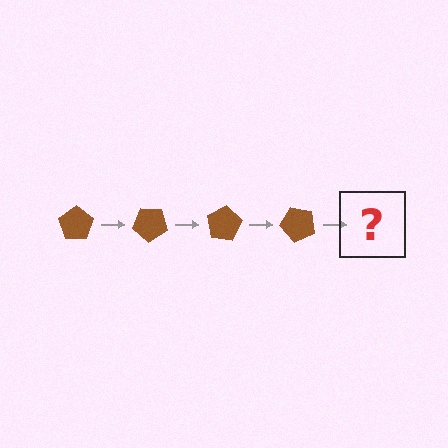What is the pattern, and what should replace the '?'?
The pattern is that the pentagon rotates 40 degrees each step. The '?' should be a brown pentagon rotated 160 degrees.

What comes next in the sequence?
The next element should be a brown pentagon rotated 160 degrees.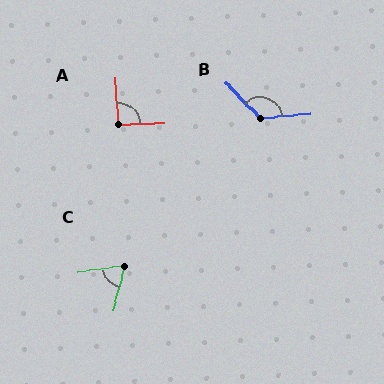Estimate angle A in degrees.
Approximately 91 degrees.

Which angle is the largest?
B, at approximately 129 degrees.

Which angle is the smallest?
C, at approximately 67 degrees.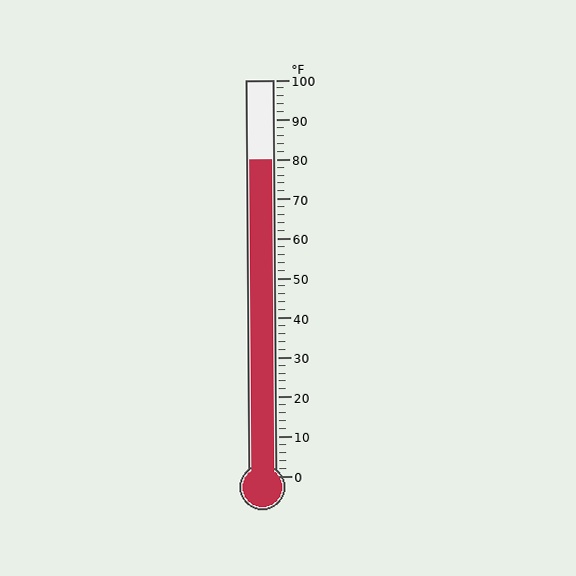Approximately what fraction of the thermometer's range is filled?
The thermometer is filled to approximately 80% of its range.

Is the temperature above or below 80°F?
The temperature is at 80°F.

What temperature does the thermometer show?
The thermometer shows approximately 80°F.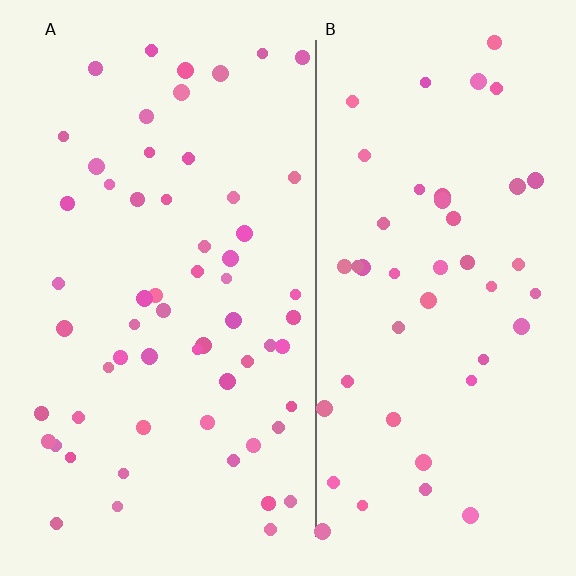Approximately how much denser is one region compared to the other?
Approximately 1.3× — region A over region B.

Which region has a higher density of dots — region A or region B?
A (the left).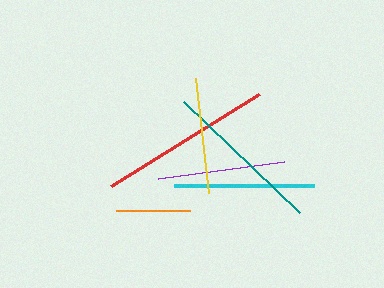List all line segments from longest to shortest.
From longest to shortest: red, teal, cyan, purple, yellow, orange.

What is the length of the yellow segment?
The yellow segment is approximately 115 pixels long.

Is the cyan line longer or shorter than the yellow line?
The cyan line is longer than the yellow line.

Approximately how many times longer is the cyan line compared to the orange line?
The cyan line is approximately 1.9 times the length of the orange line.